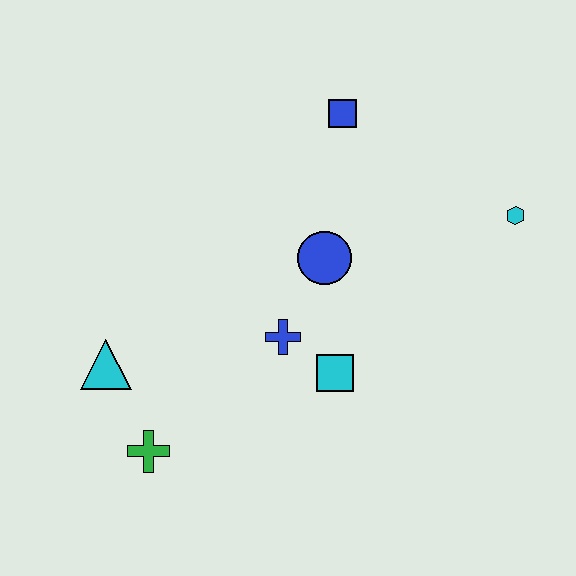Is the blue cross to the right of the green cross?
Yes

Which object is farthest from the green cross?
The cyan hexagon is farthest from the green cross.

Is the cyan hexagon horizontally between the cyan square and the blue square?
No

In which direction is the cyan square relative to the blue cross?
The cyan square is to the right of the blue cross.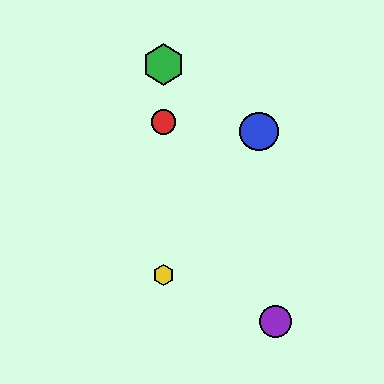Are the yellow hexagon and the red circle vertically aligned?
Yes, both are at x≈164.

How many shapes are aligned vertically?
3 shapes (the red circle, the green hexagon, the yellow hexagon) are aligned vertically.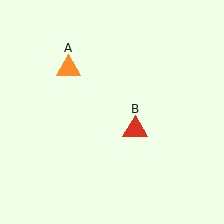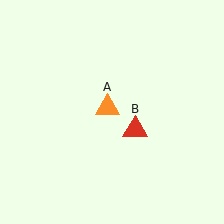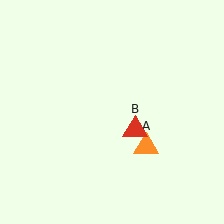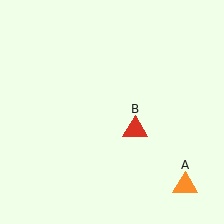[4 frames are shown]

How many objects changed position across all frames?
1 object changed position: orange triangle (object A).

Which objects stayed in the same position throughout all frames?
Red triangle (object B) remained stationary.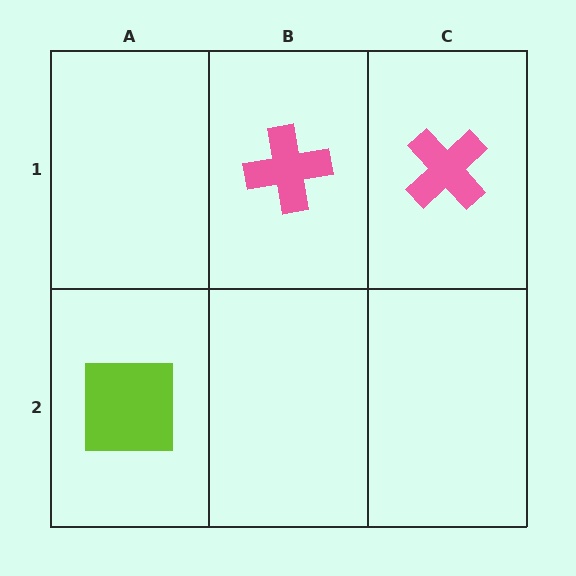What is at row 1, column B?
A pink cross.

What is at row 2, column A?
A lime square.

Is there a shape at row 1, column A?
No, that cell is empty.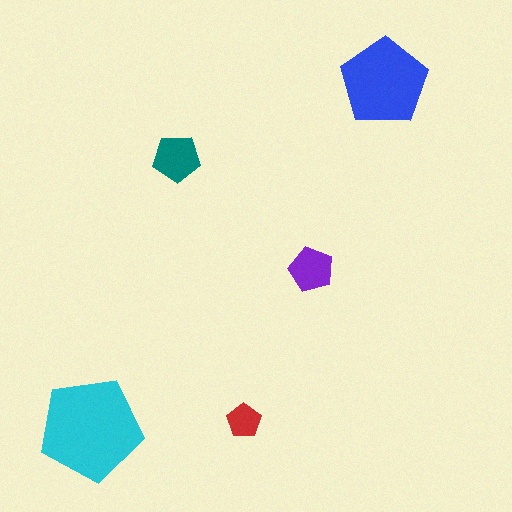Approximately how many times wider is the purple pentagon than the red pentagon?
About 1.5 times wider.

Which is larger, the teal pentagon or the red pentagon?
The teal one.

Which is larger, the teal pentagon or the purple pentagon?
The teal one.